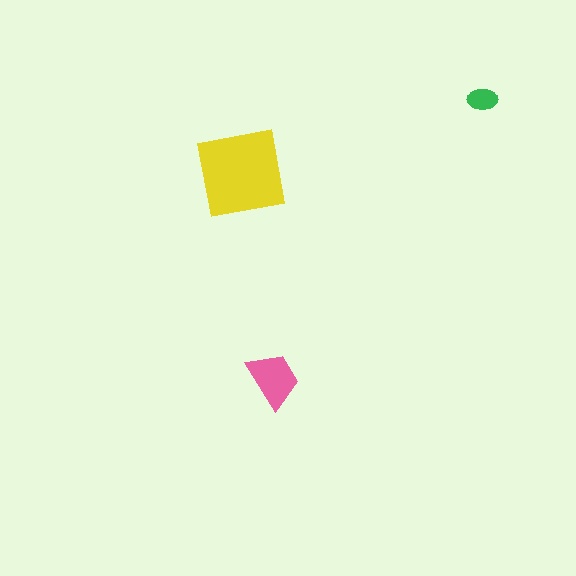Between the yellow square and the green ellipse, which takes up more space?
The yellow square.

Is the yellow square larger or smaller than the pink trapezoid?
Larger.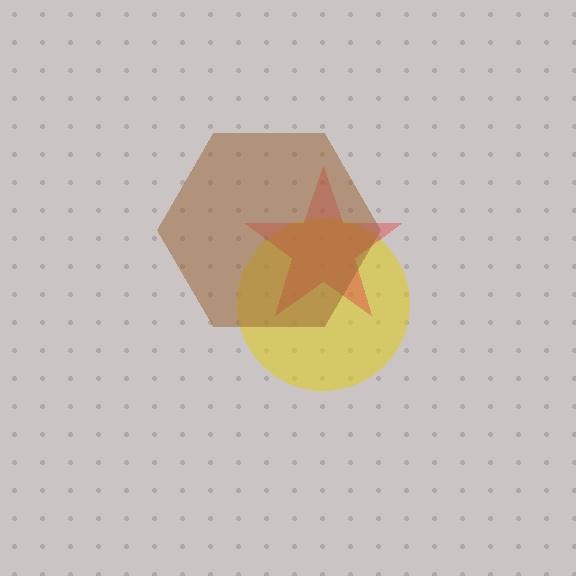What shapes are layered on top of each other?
The layered shapes are: a yellow circle, a red star, a brown hexagon.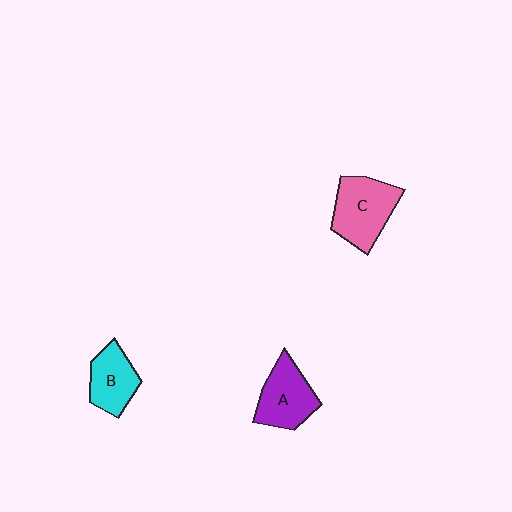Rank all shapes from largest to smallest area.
From largest to smallest: C (pink), A (purple), B (cyan).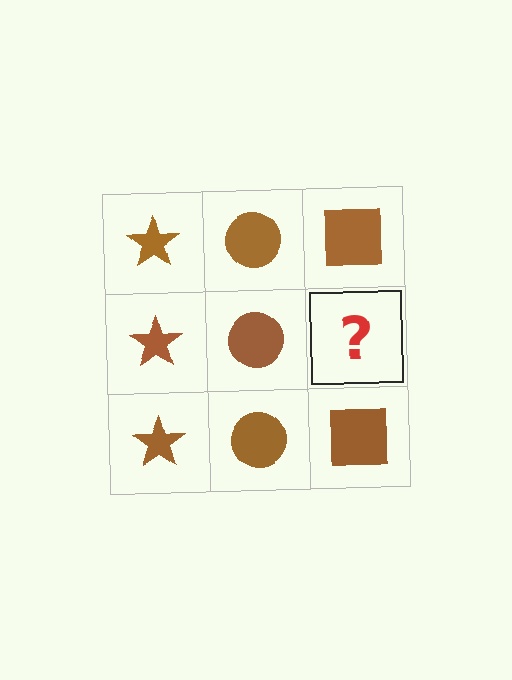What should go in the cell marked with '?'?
The missing cell should contain a brown square.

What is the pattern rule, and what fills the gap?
The rule is that each column has a consistent shape. The gap should be filled with a brown square.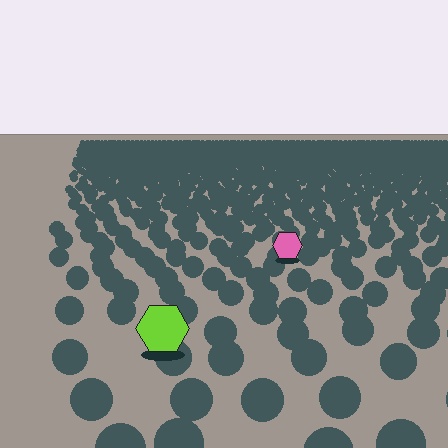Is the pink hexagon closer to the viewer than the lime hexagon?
No. The lime hexagon is closer — you can tell from the texture gradient: the ground texture is coarser near it.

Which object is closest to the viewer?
The lime hexagon is closest. The texture marks near it are larger and more spread out.